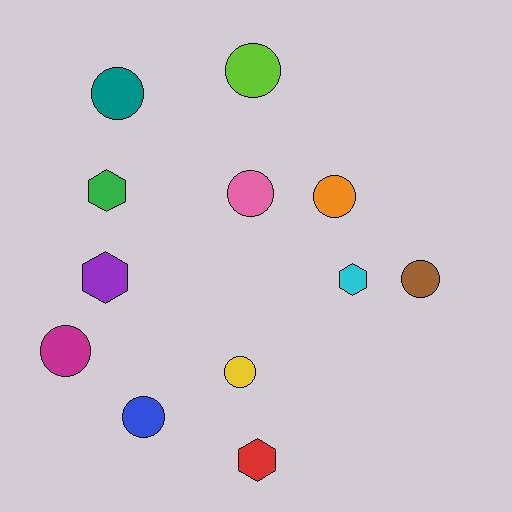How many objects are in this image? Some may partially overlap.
There are 12 objects.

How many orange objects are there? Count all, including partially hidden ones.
There is 1 orange object.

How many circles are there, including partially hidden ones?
There are 8 circles.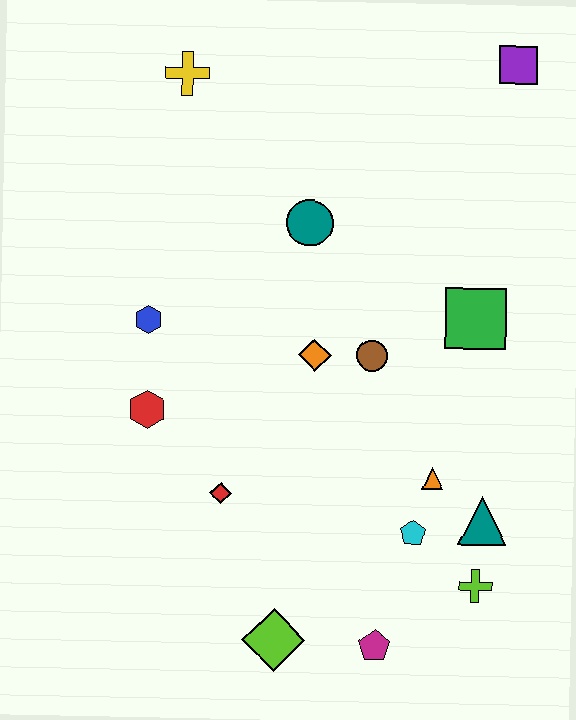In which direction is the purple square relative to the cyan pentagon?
The purple square is above the cyan pentagon.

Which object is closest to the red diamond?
The red hexagon is closest to the red diamond.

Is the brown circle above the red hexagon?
Yes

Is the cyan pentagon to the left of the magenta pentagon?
No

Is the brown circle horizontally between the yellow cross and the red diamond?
No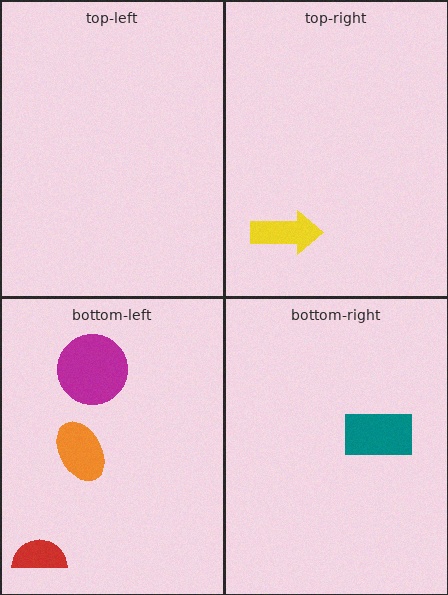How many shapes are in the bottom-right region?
1.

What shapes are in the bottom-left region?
The orange ellipse, the red semicircle, the magenta circle.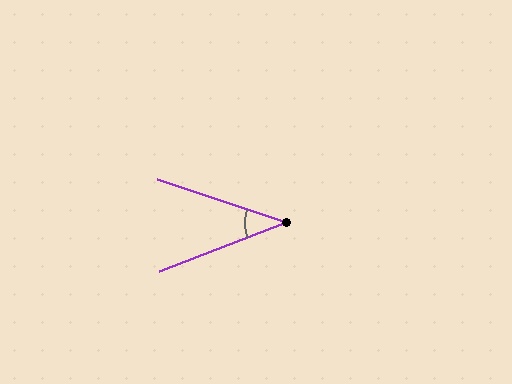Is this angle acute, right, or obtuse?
It is acute.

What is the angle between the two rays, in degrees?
Approximately 40 degrees.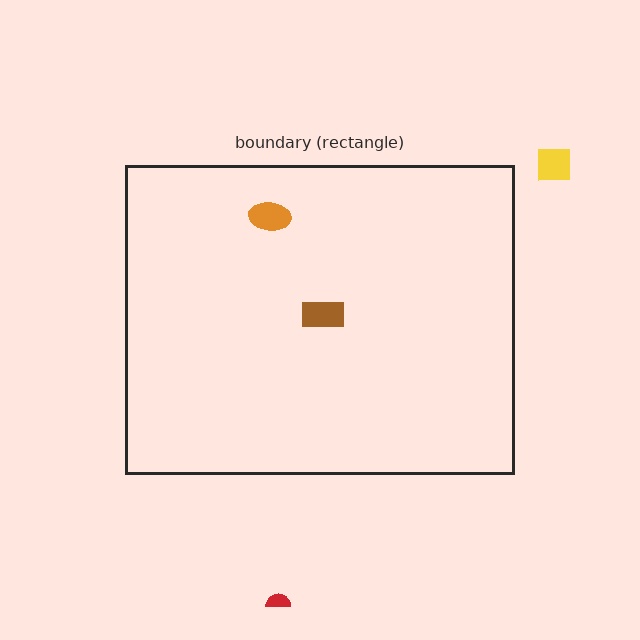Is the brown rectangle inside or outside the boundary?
Inside.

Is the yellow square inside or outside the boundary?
Outside.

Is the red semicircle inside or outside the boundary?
Outside.